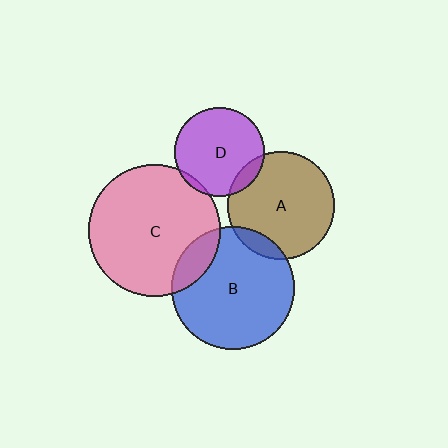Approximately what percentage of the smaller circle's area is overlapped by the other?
Approximately 15%.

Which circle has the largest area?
Circle C (pink).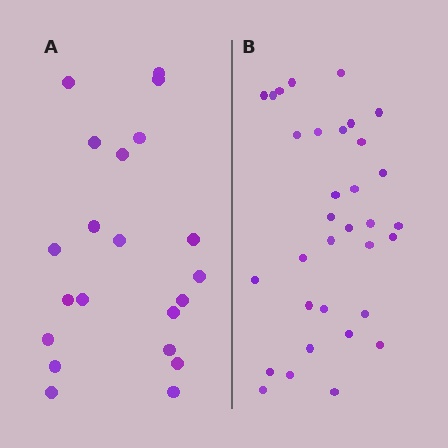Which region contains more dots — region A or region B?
Region B (the right region) has more dots.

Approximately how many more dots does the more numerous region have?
Region B has roughly 12 or so more dots than region A.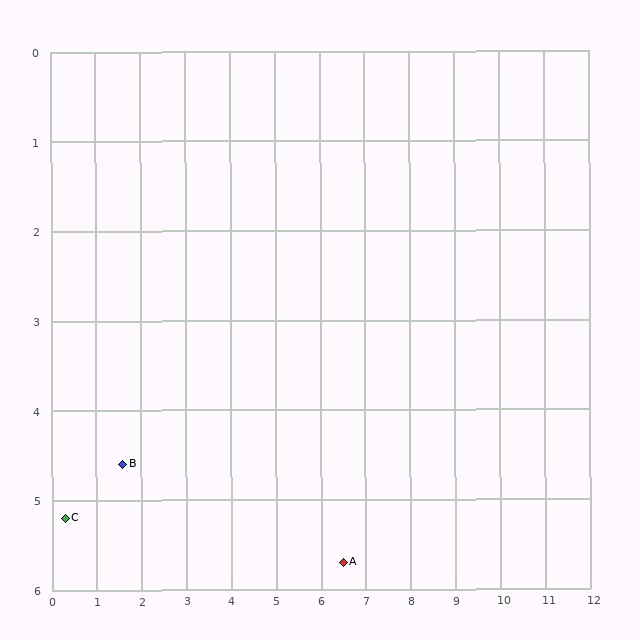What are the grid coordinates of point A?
Point A is at approximately (6.5, 5.7).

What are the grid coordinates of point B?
Point B is at approximately (1.6, 4.6).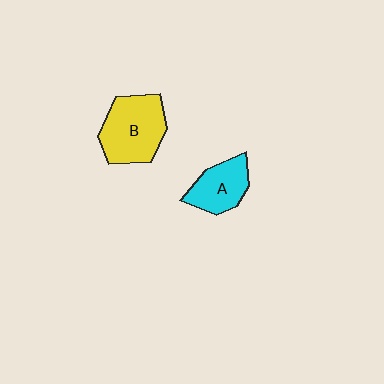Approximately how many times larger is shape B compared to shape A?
Approximately 1.5 times.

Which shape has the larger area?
Shape B (yellow).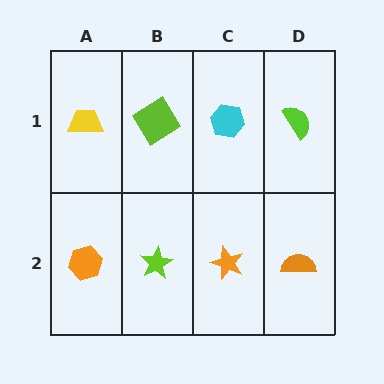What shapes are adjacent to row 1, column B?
A lime star (row 2, column B), a yellow trapezoid (row 1, column A), a cyan hexagon (row 1, column C).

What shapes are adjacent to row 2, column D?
A lime semicircle (row 1, column D), an orange star (row 2, column C).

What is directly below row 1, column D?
An orange semicircle.